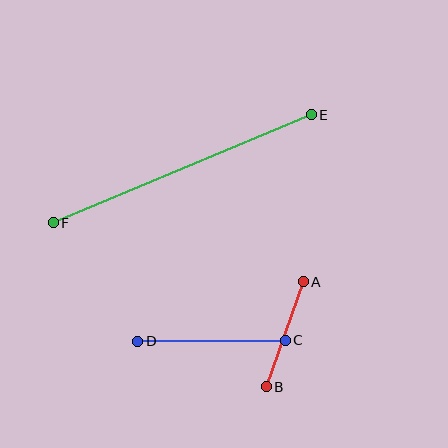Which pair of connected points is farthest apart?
Points E and F are farthest apart.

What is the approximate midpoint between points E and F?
The midpoint is at approximately (182, 169) pixels.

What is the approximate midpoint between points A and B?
The midpoint is at approximately (285, 334) pixels.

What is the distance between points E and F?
The distance is approximately 280 pixels.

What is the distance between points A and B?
The distance is approximately 111 pixels.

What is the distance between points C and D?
The distance is approximately 147 pixels.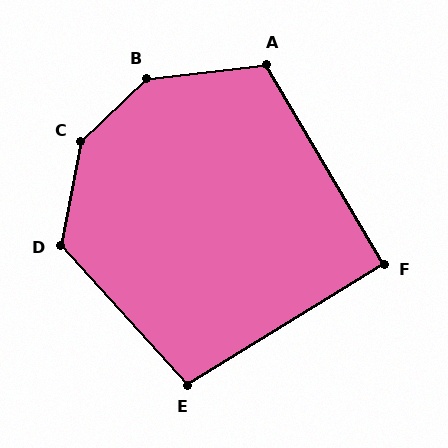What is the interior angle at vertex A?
Approximately 114 degrees (obtuse).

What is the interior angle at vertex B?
Approximately 142 degrees (obtuse).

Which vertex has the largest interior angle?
C, at approximately 145 degrees.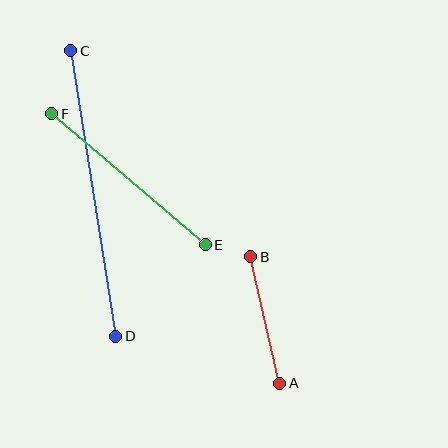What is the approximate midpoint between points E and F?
The midpoint is at approximately (129, 179) pixels.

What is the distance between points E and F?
The distance is approximately 202 pixels.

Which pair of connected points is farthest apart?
Points C and D are farthest apart.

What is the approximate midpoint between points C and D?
The midpoint is at approximately (93, 193) pixels.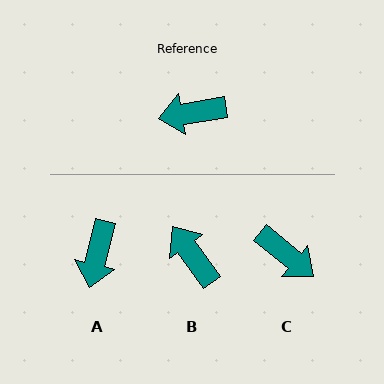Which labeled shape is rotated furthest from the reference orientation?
C, about 131 degrees away.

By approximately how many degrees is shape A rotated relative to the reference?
Approximately 67 degrees counter-clockwise.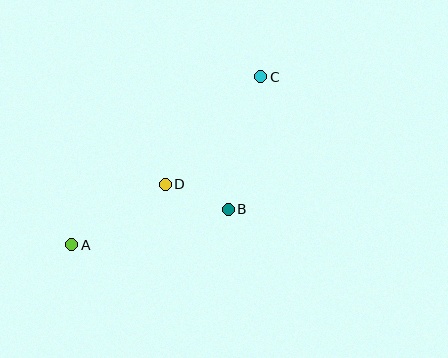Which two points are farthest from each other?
Points A and C are farthest from each other.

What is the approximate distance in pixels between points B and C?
The distance between B and C is approximately 136 pixels.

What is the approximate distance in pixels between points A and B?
The distance between A and B is approximately 160 pixels.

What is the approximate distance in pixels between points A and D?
The distance between A and D is approximately 111 pixels.